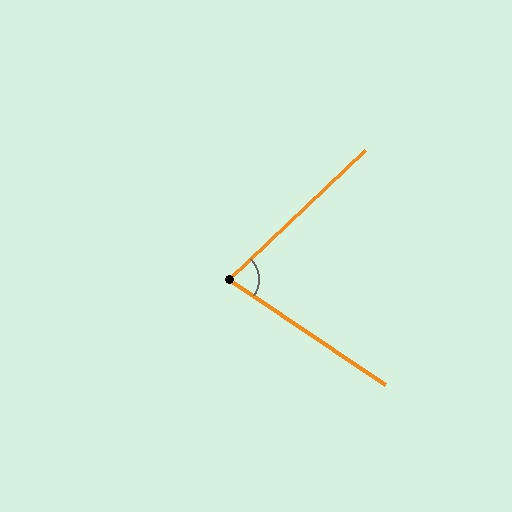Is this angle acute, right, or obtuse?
It is acute.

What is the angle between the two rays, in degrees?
Approximately 77 degrees.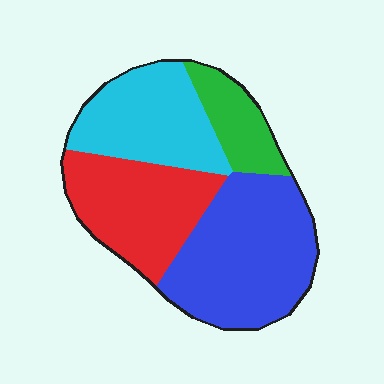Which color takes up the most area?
Blue, at roughly 35%.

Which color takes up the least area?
Green, at roughly 10%.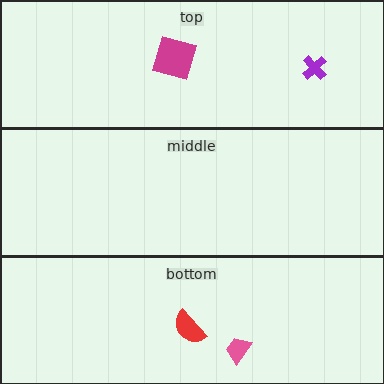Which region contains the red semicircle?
The bottom region.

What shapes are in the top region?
The purple cross, the magenta square.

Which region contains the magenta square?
The top region.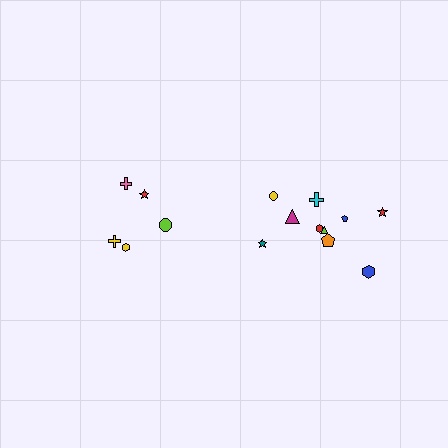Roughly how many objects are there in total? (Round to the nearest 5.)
Roughly 15 objects in total.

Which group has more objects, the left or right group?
The right group.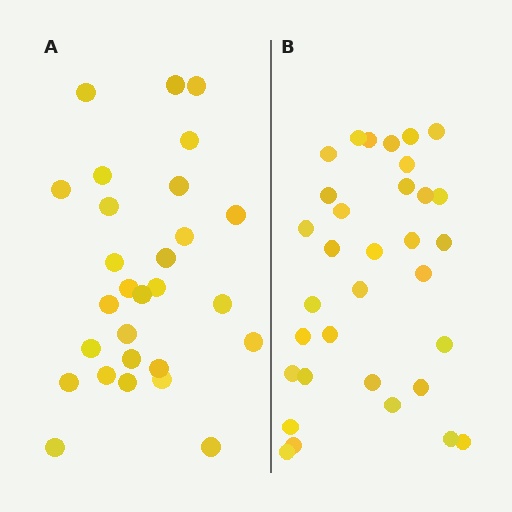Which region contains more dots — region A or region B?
Region B (the right region) has more dots.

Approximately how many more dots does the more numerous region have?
Region B has about 5 more dots than region A.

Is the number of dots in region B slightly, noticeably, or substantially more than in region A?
Region B has only slightly more — the two regions are fairly close. The ratio is roughly 1.2 to 1.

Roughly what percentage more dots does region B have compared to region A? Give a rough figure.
About 20% more.